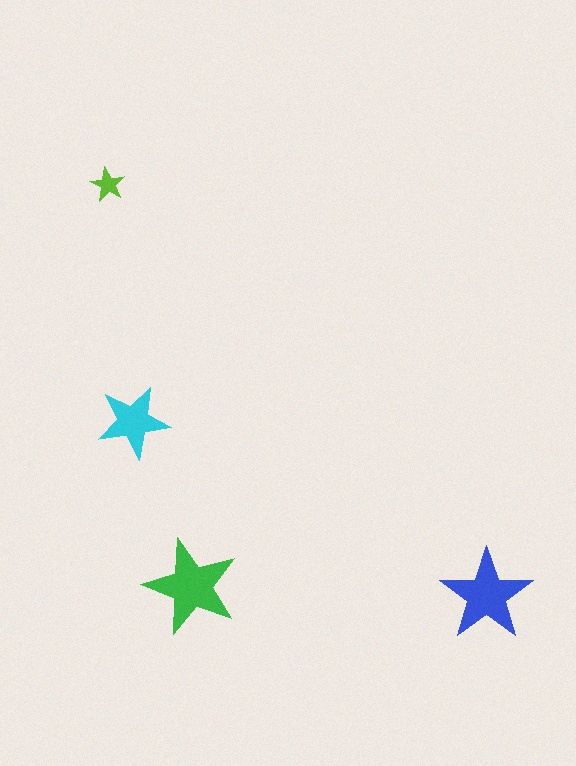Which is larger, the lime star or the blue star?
The blue one.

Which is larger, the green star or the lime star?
The green one.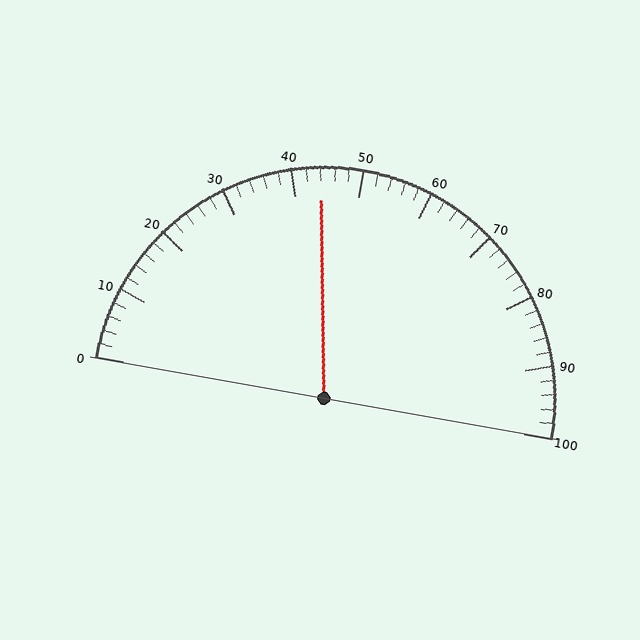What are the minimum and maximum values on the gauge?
The gauge ranges from 0 to 100.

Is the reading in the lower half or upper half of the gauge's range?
The reading is in the lower half of the range (0 to 100).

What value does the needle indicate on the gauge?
The needle indicates approximately 44.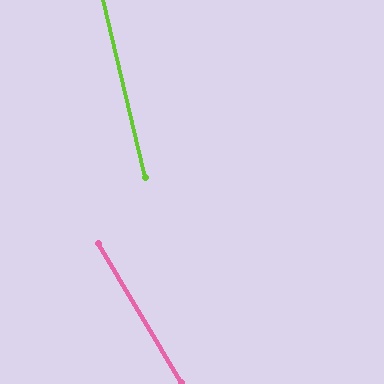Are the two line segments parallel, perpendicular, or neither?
Neither parallel nor perpendicular — they differ by about 18°.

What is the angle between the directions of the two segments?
Approximately 18 degrees.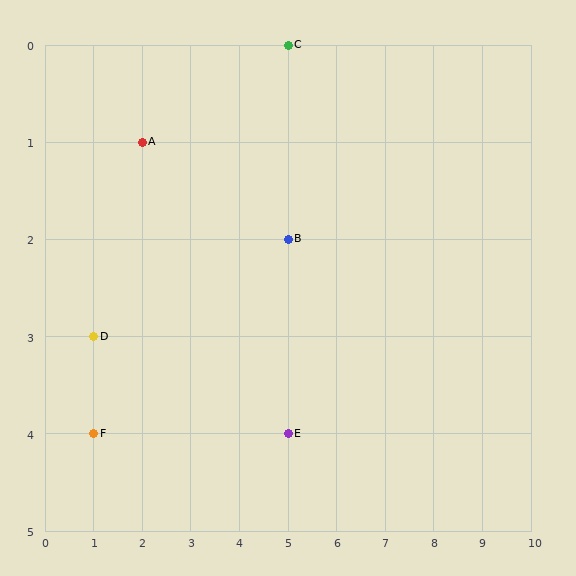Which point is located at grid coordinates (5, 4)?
Point E is at (5, 4).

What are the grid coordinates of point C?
Point C is at grid coordinates (5, 0).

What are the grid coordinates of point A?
Point A is at grid coordinates (2, 1).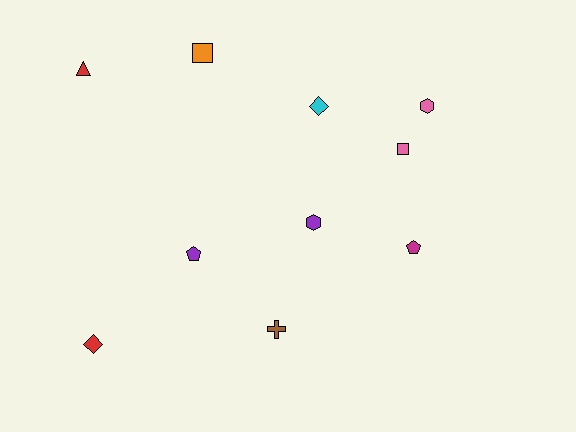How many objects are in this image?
There are 10 objects.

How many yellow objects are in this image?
There are no yellow objects.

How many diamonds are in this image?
There are 2 diamonds.